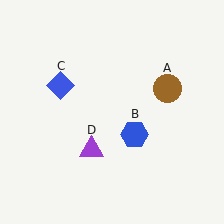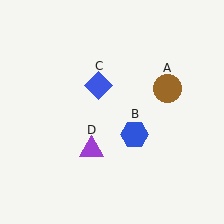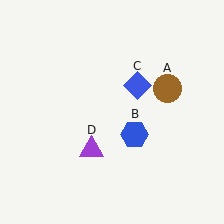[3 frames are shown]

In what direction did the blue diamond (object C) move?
The blue diamond (object C) moved right.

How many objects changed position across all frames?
1 object changed position: blue diamond (object C).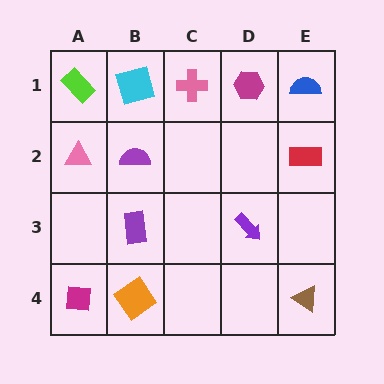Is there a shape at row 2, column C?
No, that cell is empty.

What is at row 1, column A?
A lime rectangle.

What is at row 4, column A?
A magenta square.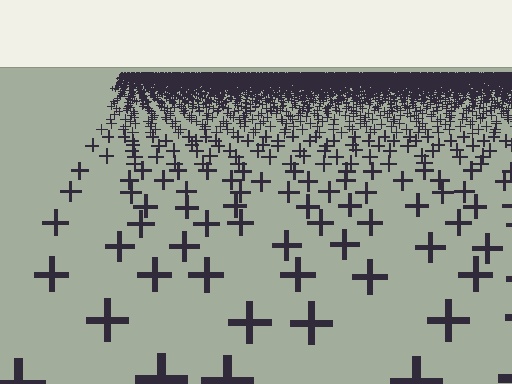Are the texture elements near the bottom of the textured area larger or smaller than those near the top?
Larger. Near the bottom, elements are closer to the viewer and appear at a bigger on-screen size.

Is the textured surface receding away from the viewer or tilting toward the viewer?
The surface is receding away from the viewer. Texture elements get smaller and denser toward the top.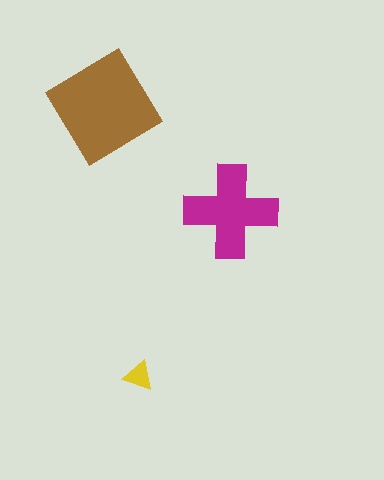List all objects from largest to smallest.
The brown diamond, the magenta cross, the yellow triangle.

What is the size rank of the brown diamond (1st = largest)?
1st.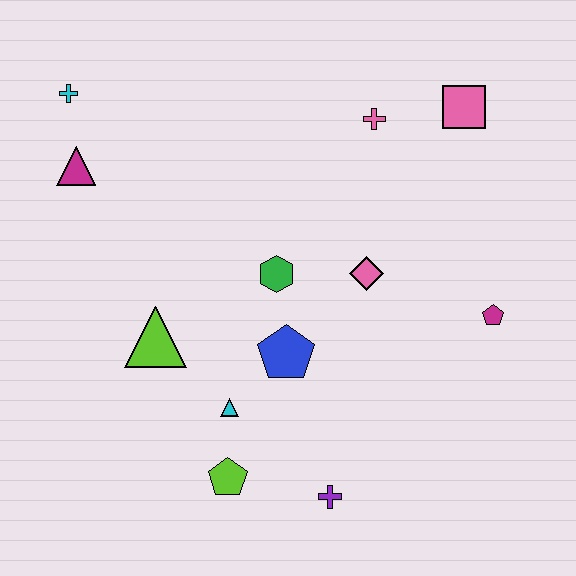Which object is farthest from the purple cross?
The cyan cross is farthest from the purple cross.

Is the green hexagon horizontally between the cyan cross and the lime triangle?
No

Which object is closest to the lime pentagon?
The cyan triangle is closest to the lime pentagon.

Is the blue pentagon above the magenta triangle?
No